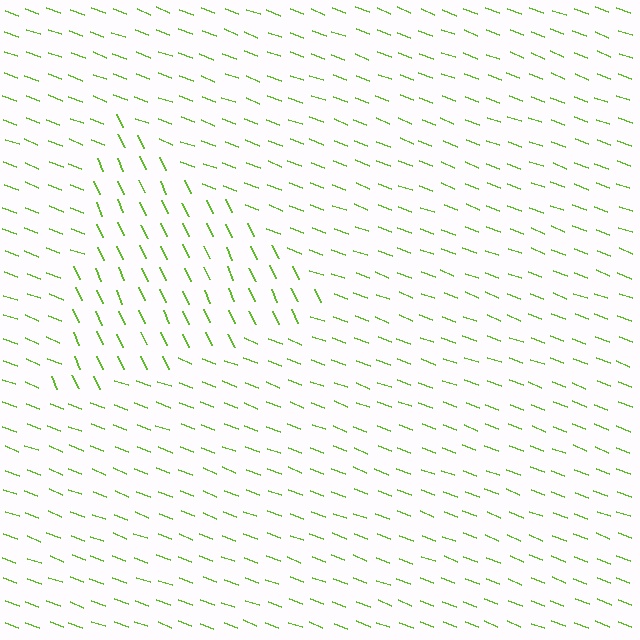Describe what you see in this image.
The image is filled with small lime line segments. A triangle region in the image has lines oriented differently from the surrounding lines, creating a visible texture boundary.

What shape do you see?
I see a triangle.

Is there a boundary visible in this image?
Yes, there is a texture boundary formed by a change in line orientation.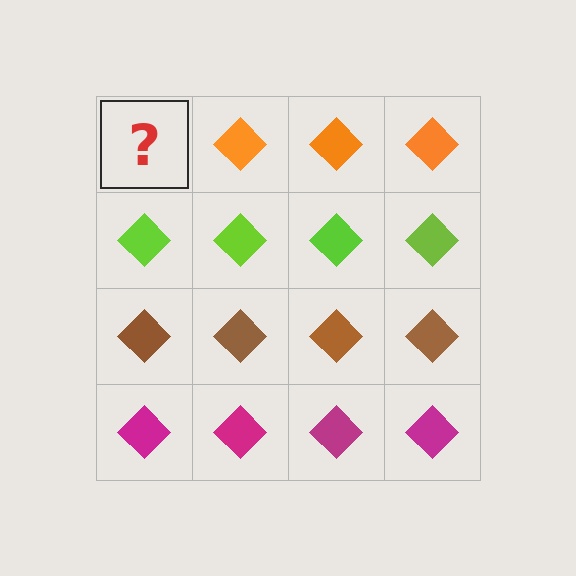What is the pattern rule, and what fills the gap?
The rule is that each row has a consistent color. The gap should be filled with an orange diamond.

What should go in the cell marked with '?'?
The missing cell should contain an orange diamond.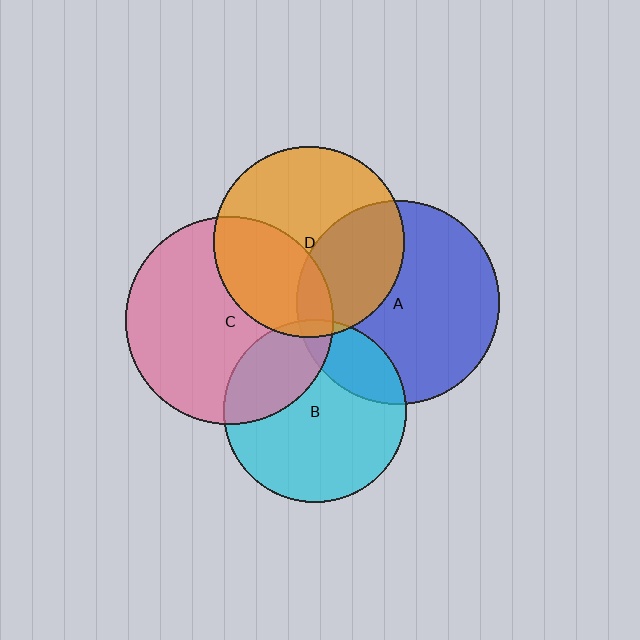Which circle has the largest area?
Circle C (pink).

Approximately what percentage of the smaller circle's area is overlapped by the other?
Approximately 35%.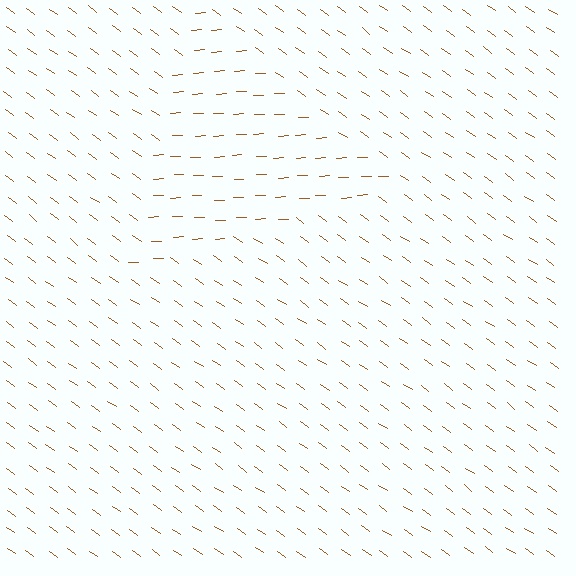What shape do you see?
I see a triangle.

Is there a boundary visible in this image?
Yes, there is a texture boundary formed by a change in line orientation.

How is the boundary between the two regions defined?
The boundary is defined purely by a change in line orientation (approximately 39 degrees difference). All lines are the same color and thickness.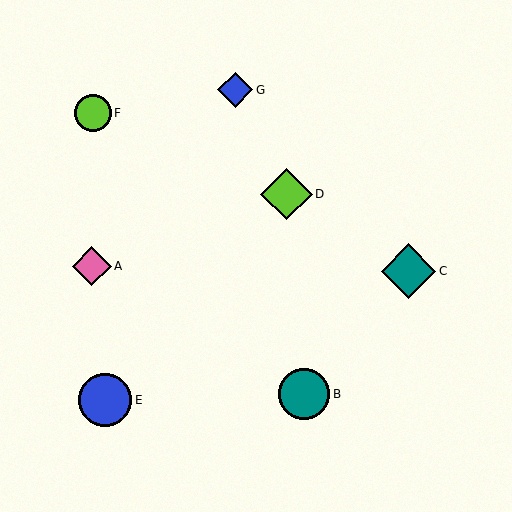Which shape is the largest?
The teal diamond (labeled C) is the largest.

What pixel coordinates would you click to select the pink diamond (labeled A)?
Click at (92, 266) to select the pink diamond A.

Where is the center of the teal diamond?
The center of the teal diamond is at (409, 271).